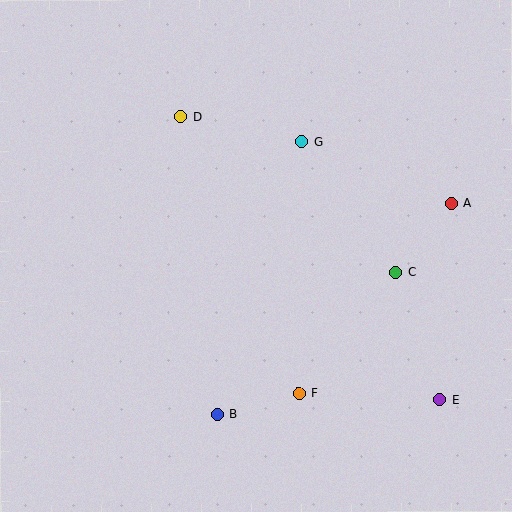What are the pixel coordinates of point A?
Point A is at (451, 204).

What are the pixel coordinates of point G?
Point G is at (301, 142).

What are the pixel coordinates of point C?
Point C is at (396, 272).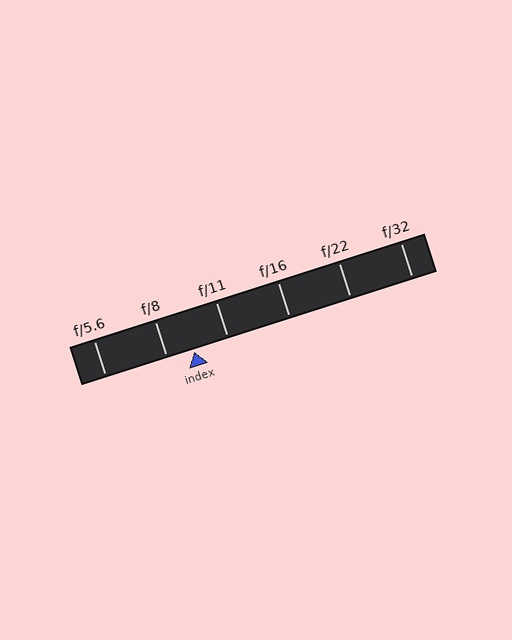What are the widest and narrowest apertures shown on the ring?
The widest aperture shown is f/5.6 and the narrowest is f/32.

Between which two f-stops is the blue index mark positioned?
The index mark is between f/8 and f/11.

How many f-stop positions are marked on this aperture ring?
There are 6 f-stop positions marked.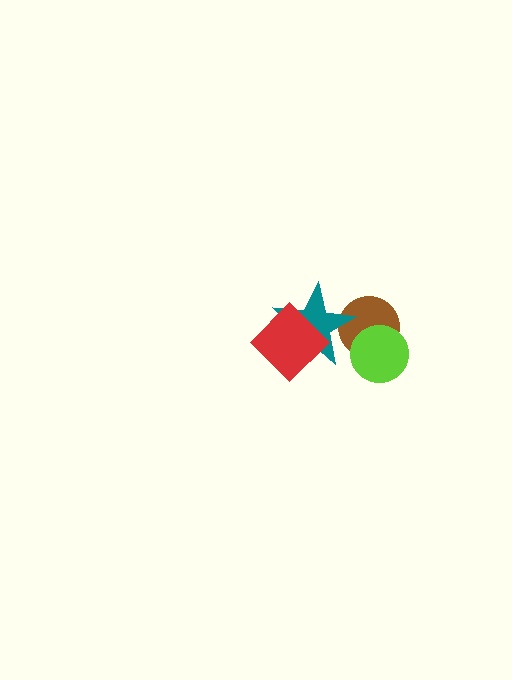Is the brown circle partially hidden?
Yes, it is partially covered by another shape.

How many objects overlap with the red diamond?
1 object overlaps with the red diamond.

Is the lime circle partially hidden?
No, no other shape covers it.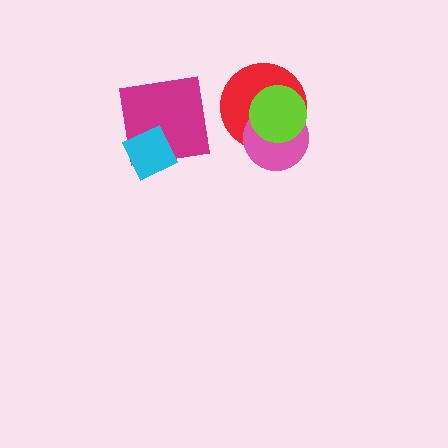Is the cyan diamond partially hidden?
No, no other shape covers it.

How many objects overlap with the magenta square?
1 object overlaps with the magenta square.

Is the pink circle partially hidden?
Yes, it is partially covered by another shape.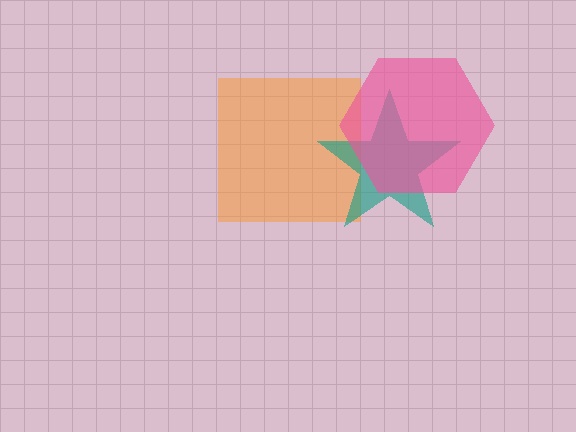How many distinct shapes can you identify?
There are 3 distinct shapes: an orange square, a teal star, a pink hexagon.